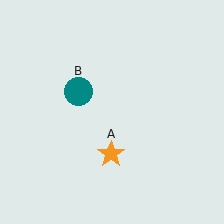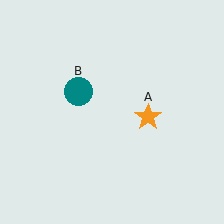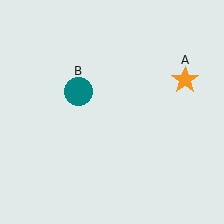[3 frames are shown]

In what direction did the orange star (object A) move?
The orange star (object A) moved up and to the right.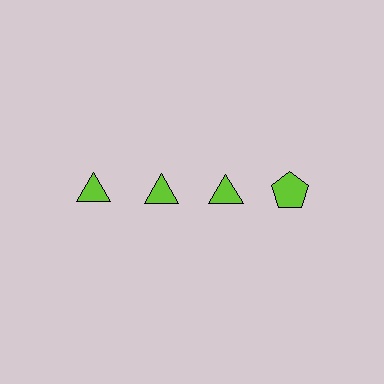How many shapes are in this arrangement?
There are 4 shapes arranged in a grid pattern.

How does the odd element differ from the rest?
It has a different shape: pentagon instead of triangle.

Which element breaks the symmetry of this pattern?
The lime pentagon in the top row, second from right column breaks the symmetry. All other shapes are lime triangles.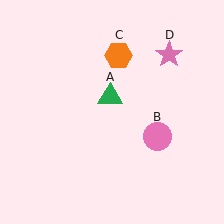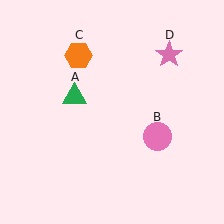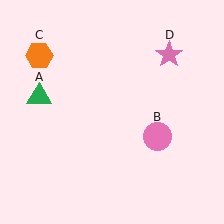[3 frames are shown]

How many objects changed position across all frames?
2 objects changed position: green triangle (object A), orange hexagon (object C).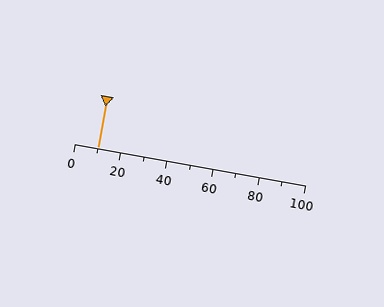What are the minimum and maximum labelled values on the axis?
The axis runs from 0 to 100.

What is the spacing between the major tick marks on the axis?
The major ticks are spaced 20 apart.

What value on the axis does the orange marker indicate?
The marker indicates approximately 10.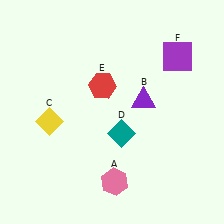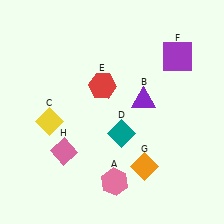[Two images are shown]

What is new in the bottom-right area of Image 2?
An orange diamond (G) was added in the bottom-right area of Image 2.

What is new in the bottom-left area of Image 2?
A pink diamond (H) was added in the bottom-left area of Image 2.